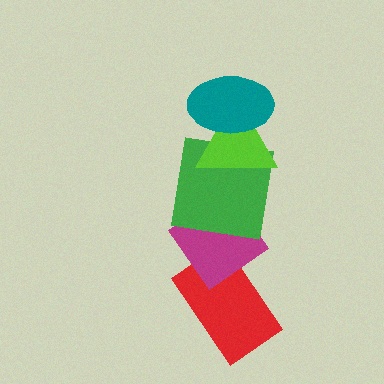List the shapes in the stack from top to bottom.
From top to bottom: the teal ellipse, the lime triangle, the green square, the magenta diamond, the red rectangle.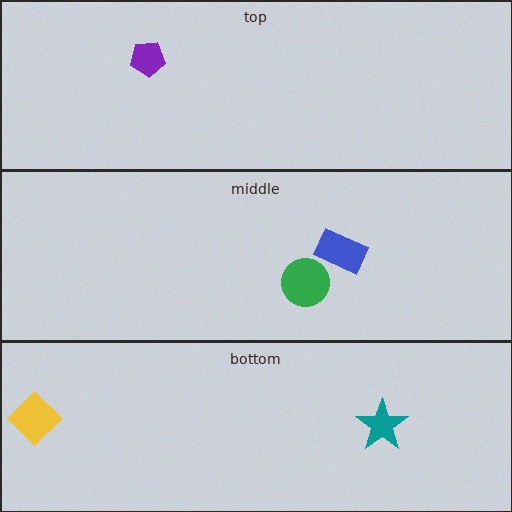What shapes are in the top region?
The purple pentagon.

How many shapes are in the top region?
1.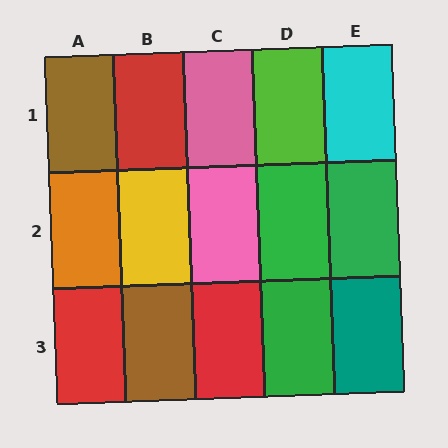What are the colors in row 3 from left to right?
Red, brown, red, green, teal.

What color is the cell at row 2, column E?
Green.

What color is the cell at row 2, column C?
Pink.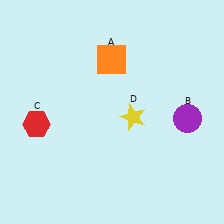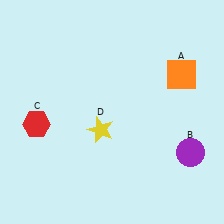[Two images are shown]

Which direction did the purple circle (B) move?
The purple circle (B) moved down.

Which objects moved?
The objects that moved are: the orange square (A), the purple circle (B), the yellow star (D).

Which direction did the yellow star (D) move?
The yellow star (D) moved left.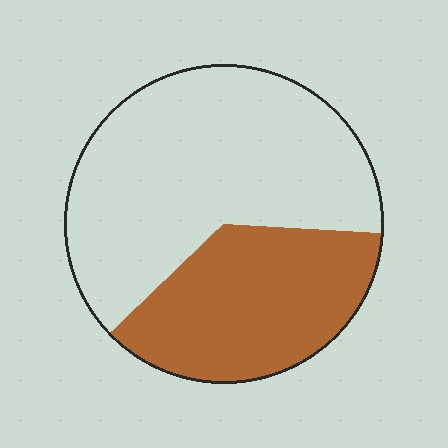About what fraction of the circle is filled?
About three eighths (3/8).